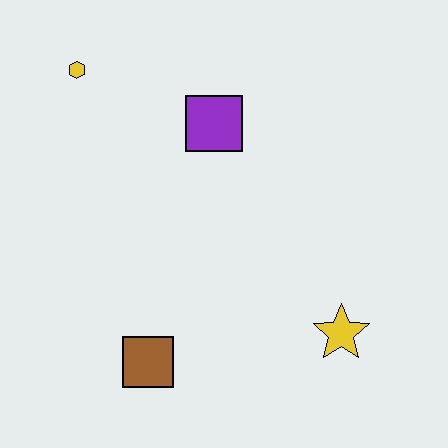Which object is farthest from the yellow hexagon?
The yellow star is farthest from the yellow hexagon.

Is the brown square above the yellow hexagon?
No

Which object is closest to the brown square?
The yellow star is closest to the brown square.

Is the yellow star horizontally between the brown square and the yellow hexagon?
No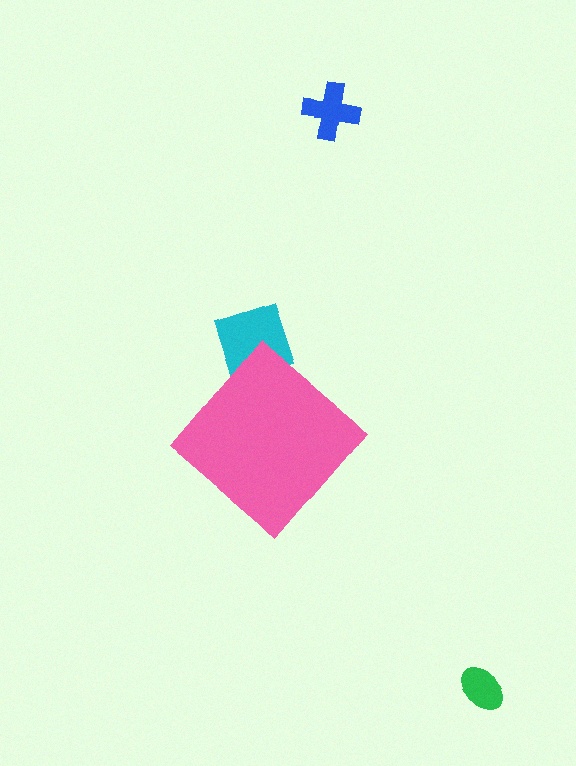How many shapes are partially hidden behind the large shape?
1 shape is partially hidden.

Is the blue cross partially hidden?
No, the blue cross is fully visible.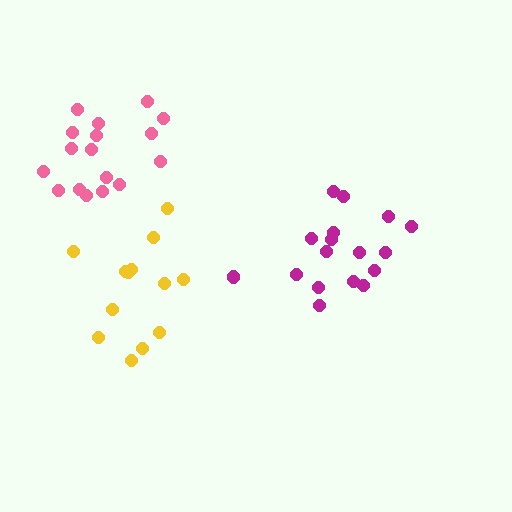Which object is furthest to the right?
The magenta cluster is rightmost.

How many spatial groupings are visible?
There are 3 spatial groupings.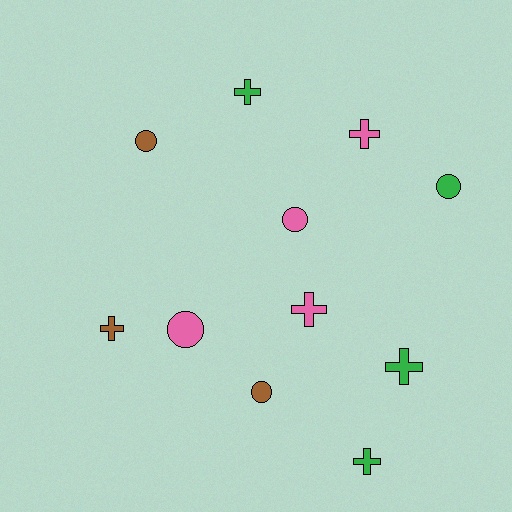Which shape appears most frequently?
Cross, with 6 objects.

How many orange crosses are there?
There are no orange crosses.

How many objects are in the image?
There are 11 objects.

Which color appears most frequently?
Pink, with 4 objects.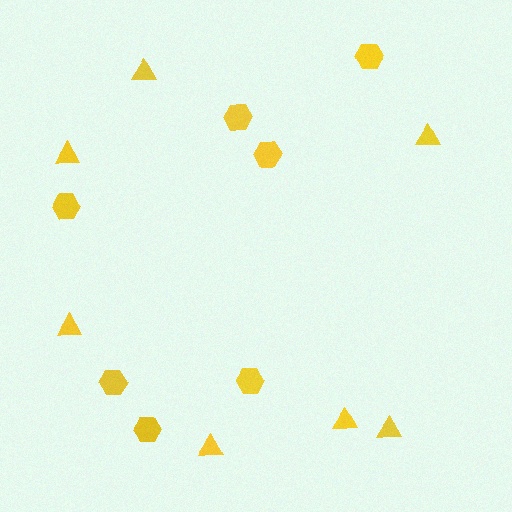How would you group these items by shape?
There are 2 groups: one group of hexagons (7) and one group of triangles (7).